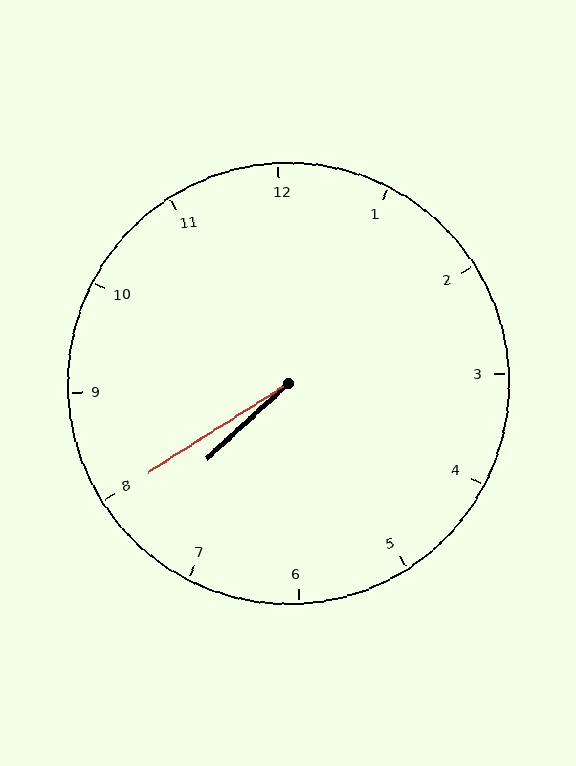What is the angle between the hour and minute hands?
Approximately 10 degrees.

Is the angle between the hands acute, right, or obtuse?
It is acute.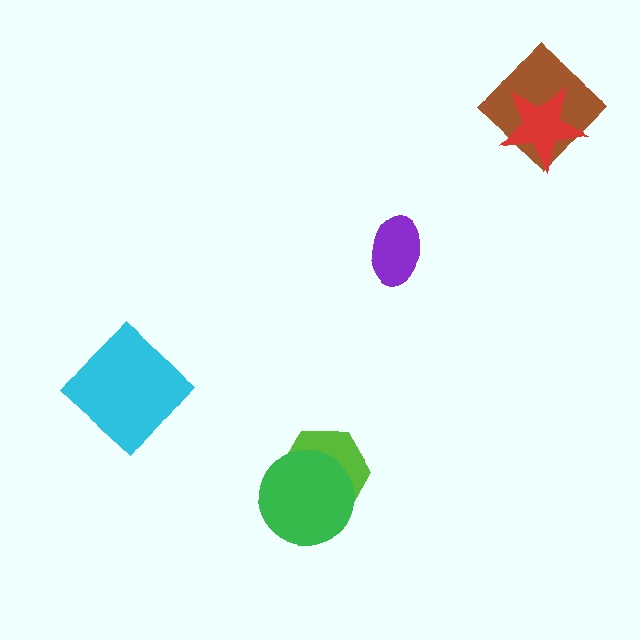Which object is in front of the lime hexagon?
The green circle is in front of the lime hexagon.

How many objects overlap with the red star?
1 object overlaps with the red star.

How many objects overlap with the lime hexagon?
1 object overlaps with the lime hexagon.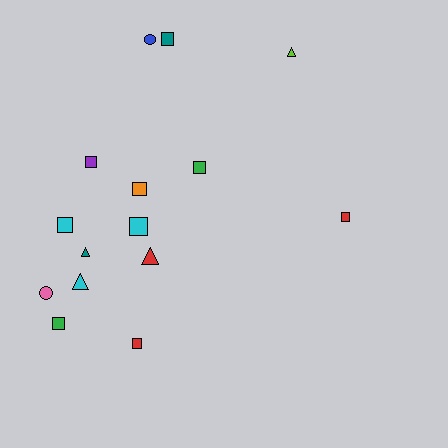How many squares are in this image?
There are 9 squares.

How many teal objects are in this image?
There are 2 teal objects.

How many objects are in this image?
There are 15 objects.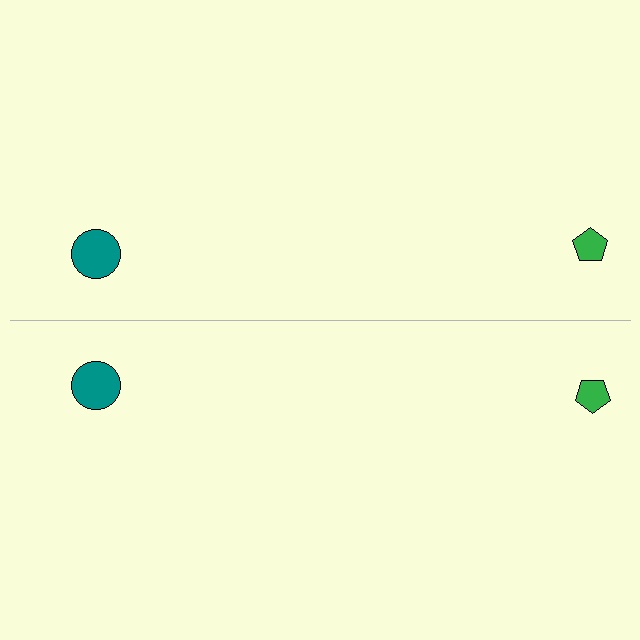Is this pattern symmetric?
Yes, this pattern has bilateral (reflection) symmetry.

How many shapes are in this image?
There are 4 shapes in this image.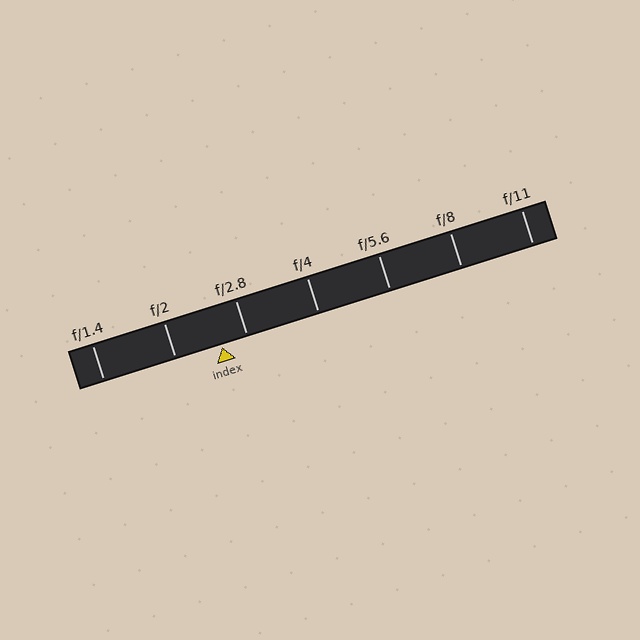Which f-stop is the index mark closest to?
The index mark is closest to f/2.8.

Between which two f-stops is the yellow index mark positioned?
The index mark is between f/2 and f/2.8.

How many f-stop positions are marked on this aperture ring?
There are 7 f-stop positions marked.